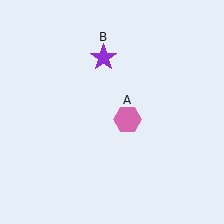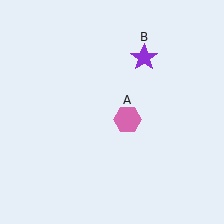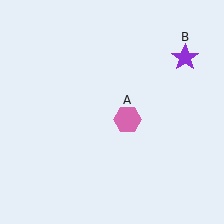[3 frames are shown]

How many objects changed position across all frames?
1 object changed position: purple star (object B).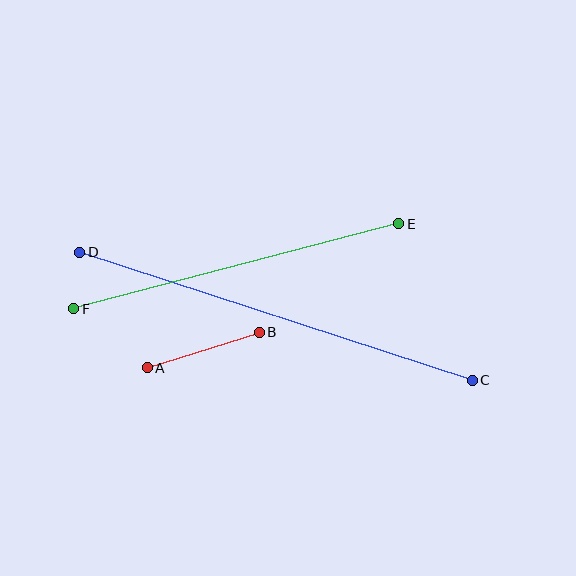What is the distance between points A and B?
The distance is approximately 118 pixels.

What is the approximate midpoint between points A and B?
The midpoint is at approximately (203, 350) pixels.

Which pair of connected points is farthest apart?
Points C and D are farthest apart.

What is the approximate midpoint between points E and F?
The midpoint is at approximately (236, 266) pixels.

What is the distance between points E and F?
The distance is approximately 336 pixels.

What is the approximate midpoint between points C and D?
The midpoint is at approximately (276, 316) pixels.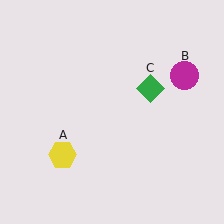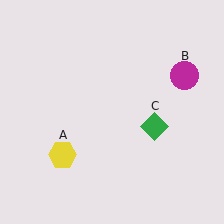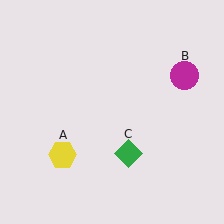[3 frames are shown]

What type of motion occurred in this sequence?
The green diamond (object C) rotated clockwise around the center of the scene.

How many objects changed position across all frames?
1 object changed position: green diamond (object C).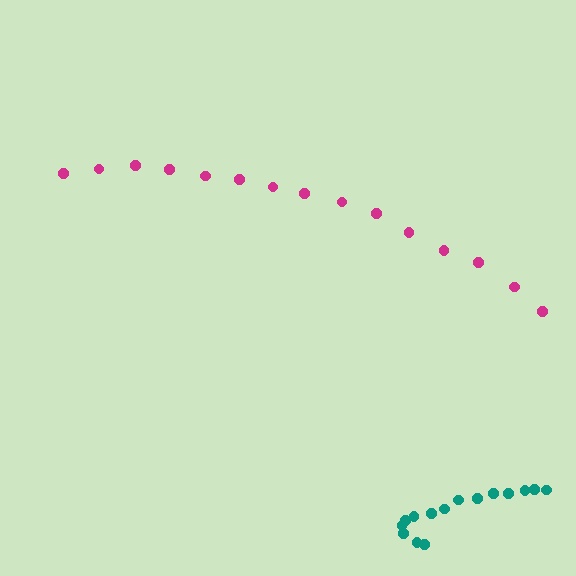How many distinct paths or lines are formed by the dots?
There are 2 distinct paths.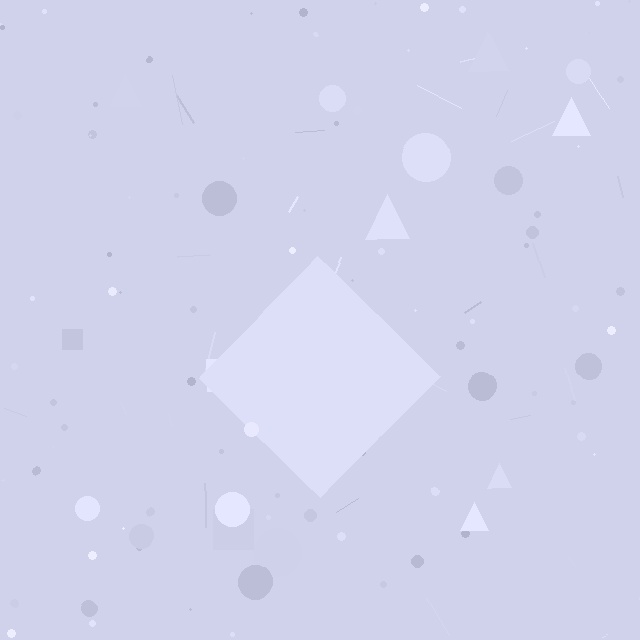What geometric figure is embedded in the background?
A diamond is embedded in the background.